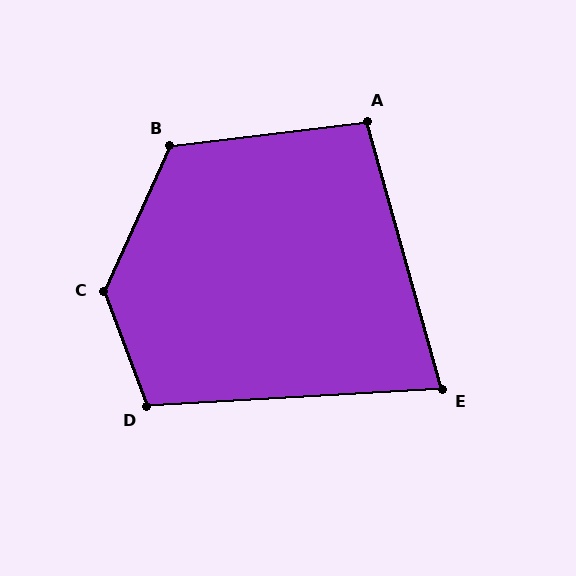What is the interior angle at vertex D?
Approximately 107 degrees (obtuse).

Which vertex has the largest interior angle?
C, at approximately 135 degrees.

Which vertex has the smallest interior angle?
E, at approximately 78 degrees.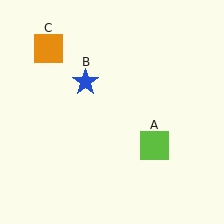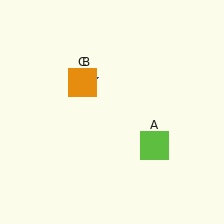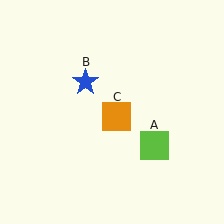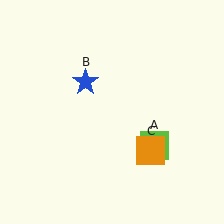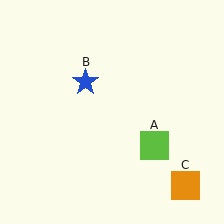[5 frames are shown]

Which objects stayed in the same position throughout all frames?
Lime square (object A) and blue star (object B) remained stationary.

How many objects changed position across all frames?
1 object changed position: orange square (object C).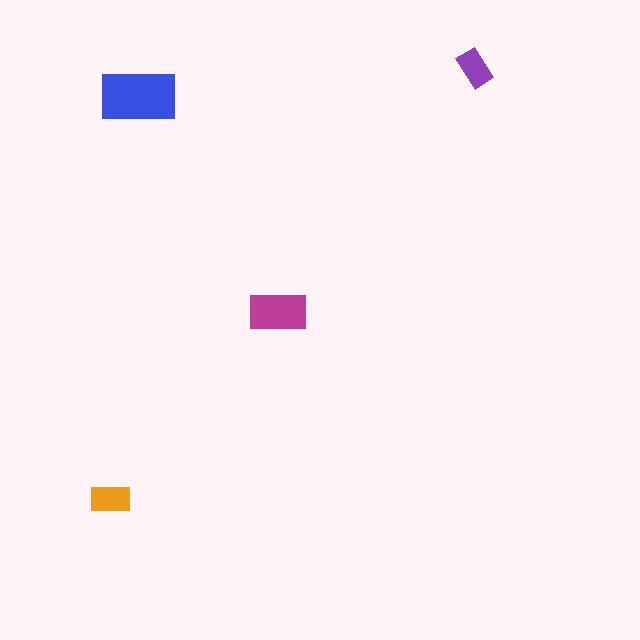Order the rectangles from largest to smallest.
the blue one, the magenta one, the orange one, the purple one.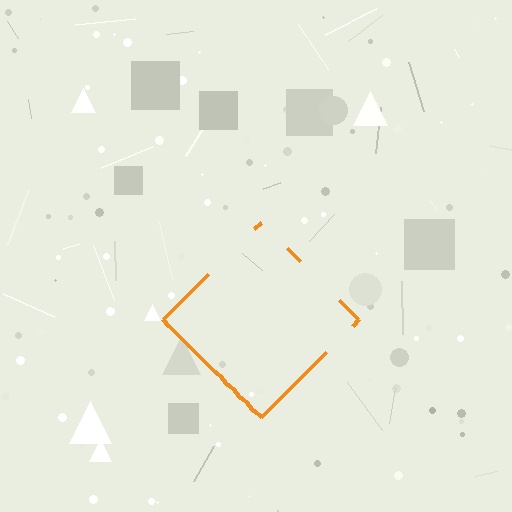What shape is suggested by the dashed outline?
The dashed outline suggests a diamond.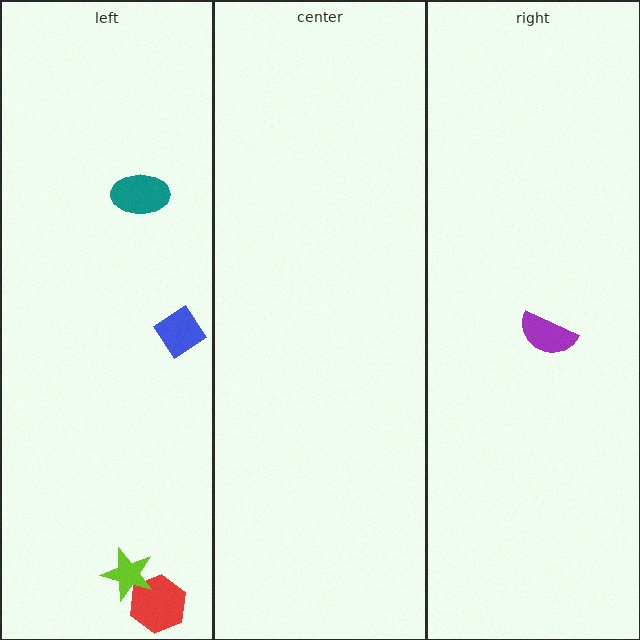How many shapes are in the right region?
1.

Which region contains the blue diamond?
The left region.